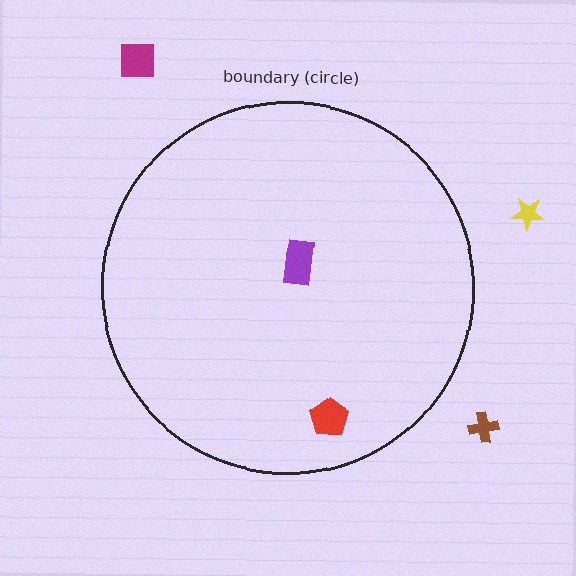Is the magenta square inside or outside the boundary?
Outside.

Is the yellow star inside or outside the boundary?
Outside.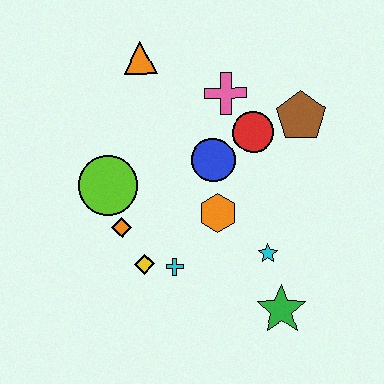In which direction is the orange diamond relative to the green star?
The orange diamond is to the left of the green star.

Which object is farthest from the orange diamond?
The brown pentagon is farthest from the orange diamond.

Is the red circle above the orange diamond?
Yes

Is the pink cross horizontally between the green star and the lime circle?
Yes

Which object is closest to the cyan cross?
The yellow diamond is closest to the cyan cross.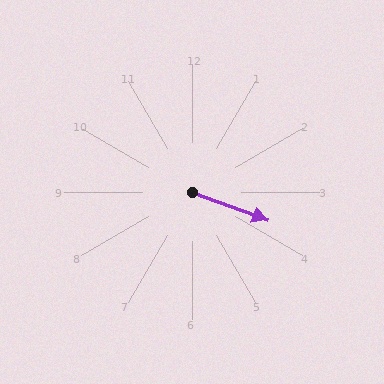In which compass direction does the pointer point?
East.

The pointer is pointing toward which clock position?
Roughly 4 o'clock.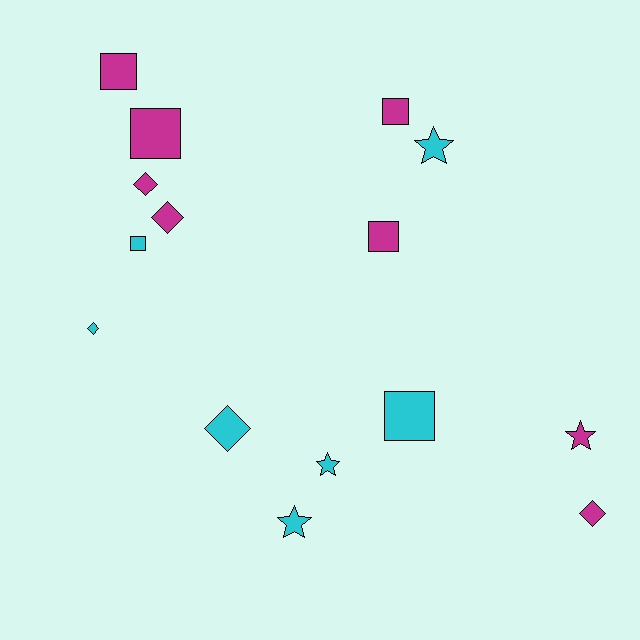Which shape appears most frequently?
Square, with 6 objects.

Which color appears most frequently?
Magenta, with 8 objects.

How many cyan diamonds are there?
There are 2 cyan diamonds.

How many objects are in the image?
There are 15 objects.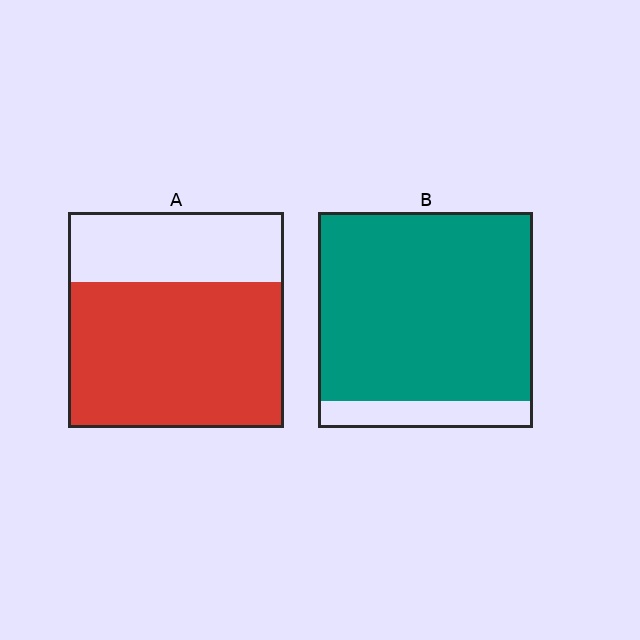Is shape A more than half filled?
Yes.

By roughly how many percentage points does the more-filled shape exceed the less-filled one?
By roughly 20 percentage points (B over A).